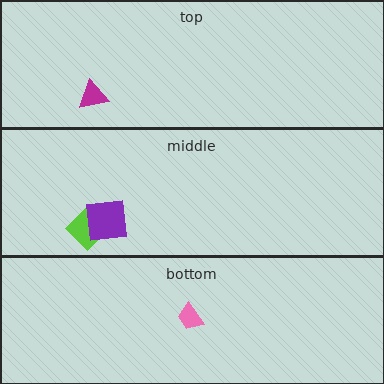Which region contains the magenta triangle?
The top region.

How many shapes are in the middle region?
2.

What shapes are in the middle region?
The lime diamond, the purple square.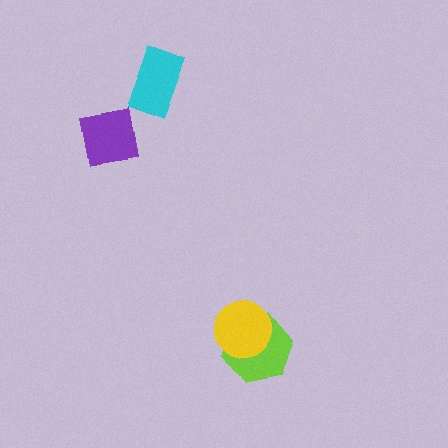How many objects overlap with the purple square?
0 objects overlap with the purple square.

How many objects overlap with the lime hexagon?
1 object overlaps with the lime hexagon.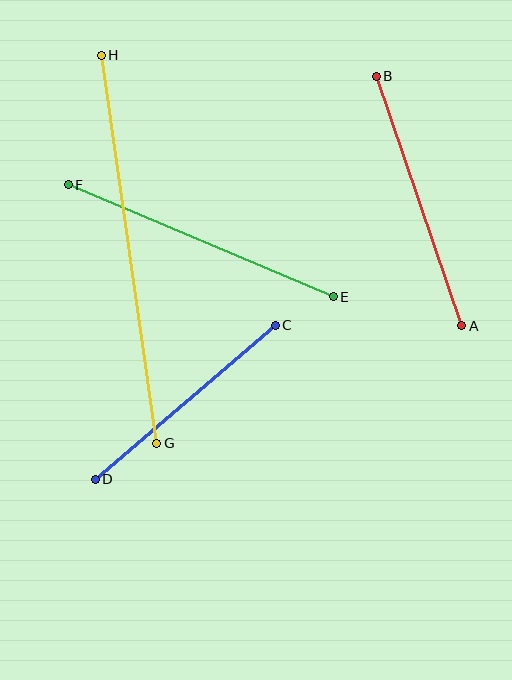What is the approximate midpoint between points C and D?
The midpoint is at approximately (185, 402) pixels.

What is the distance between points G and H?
The distance is approximately 392 pixels.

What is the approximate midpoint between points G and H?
The midpoint is at approximately (129, 249) pixels.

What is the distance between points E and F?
The distance is approximately 288 pixels.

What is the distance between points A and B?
The distance is approximately 263 pixels.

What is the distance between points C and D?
The distance is approximately 237 pixels.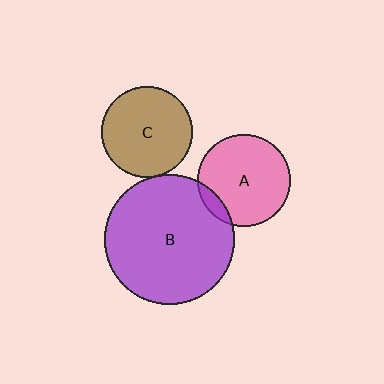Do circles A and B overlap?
Yes.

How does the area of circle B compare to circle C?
Approximately 2.0 times.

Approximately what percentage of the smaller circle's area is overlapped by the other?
Approximately 10%.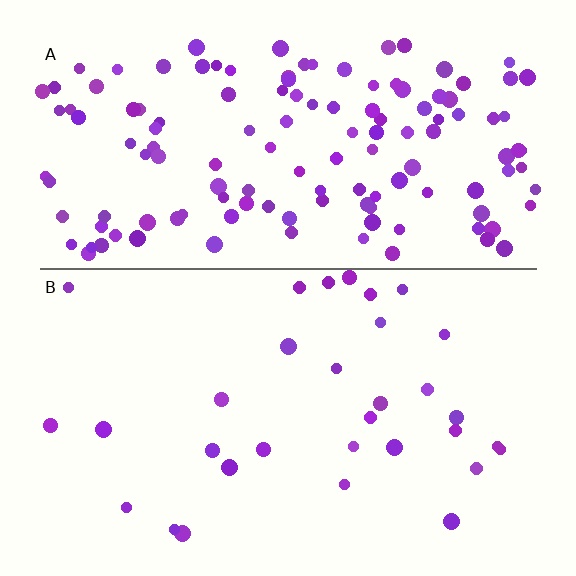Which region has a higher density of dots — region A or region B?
A (the top).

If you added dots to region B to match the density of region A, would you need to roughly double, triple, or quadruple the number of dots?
Approximately quadruple.